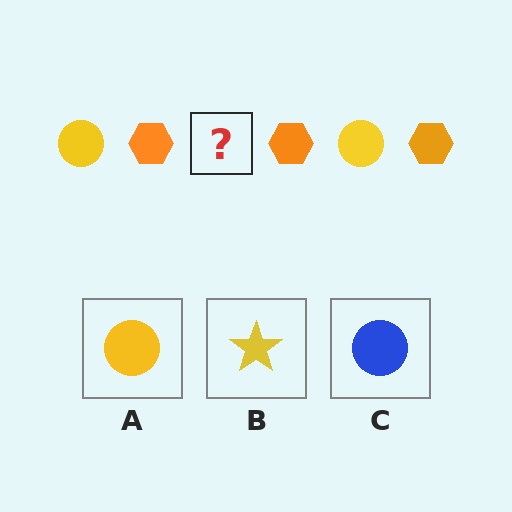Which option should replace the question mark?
Option A.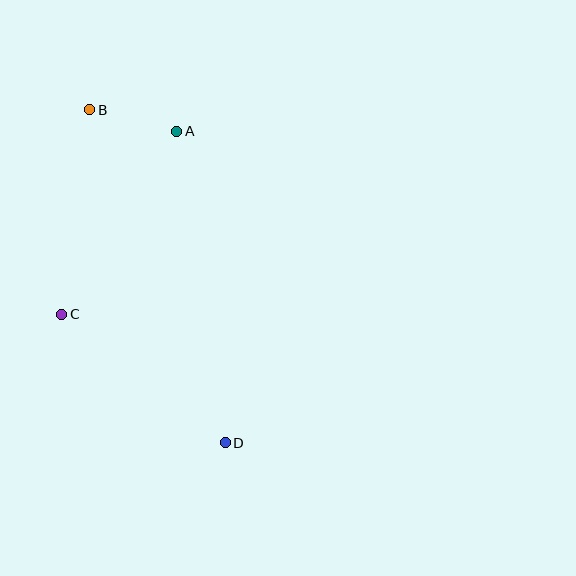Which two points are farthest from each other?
Points B and D are farthest from each other.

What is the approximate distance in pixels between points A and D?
The distance between A and D is approximately 315 pixels.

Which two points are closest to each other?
Points A and B are closest to each other.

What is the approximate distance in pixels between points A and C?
The distance between A and C is approximately 216 pixels.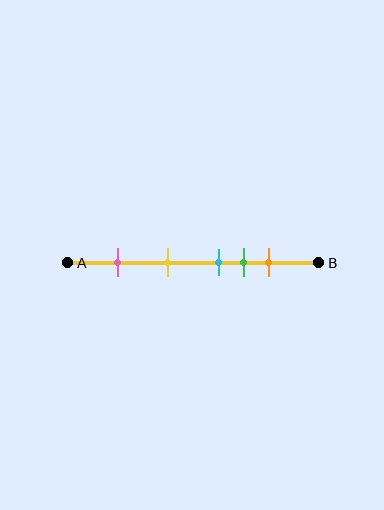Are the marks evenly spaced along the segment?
No, the marks are not evenly spaced.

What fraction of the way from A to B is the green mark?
The green mark is approximately 70% (0.7) of the way from A to B.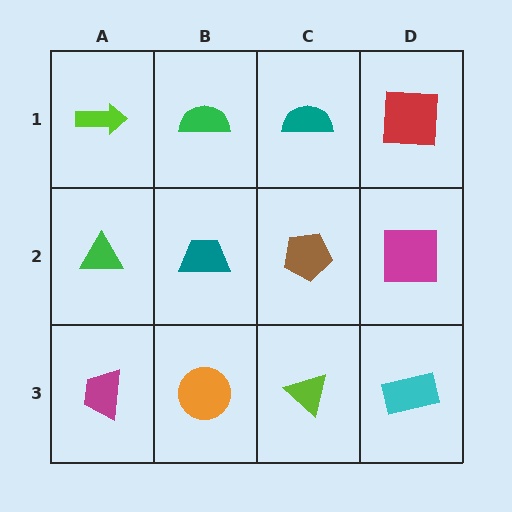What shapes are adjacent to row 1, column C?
A brown pentagon (row 2, column C), a green semicircle (row 1, column B), a red square (row 1, column D).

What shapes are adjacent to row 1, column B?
A teal trapezoid (row 2, column B), a lime arrow (row 1, column A), a teal semicircle (row 1, column C).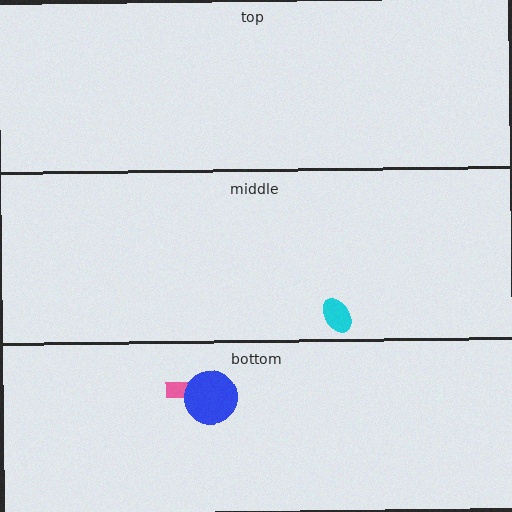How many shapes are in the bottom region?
2.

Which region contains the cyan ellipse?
The middle region.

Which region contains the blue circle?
The bottom region.